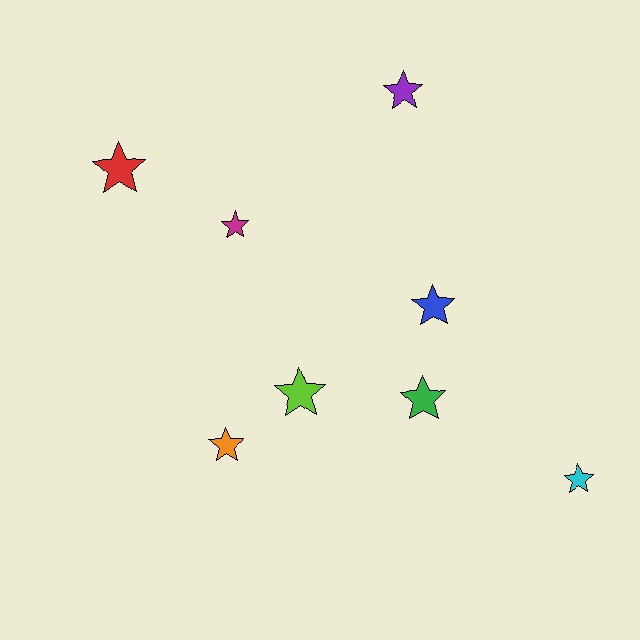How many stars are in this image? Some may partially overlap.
There are 8 stars.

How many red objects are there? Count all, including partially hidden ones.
There is 1 red object.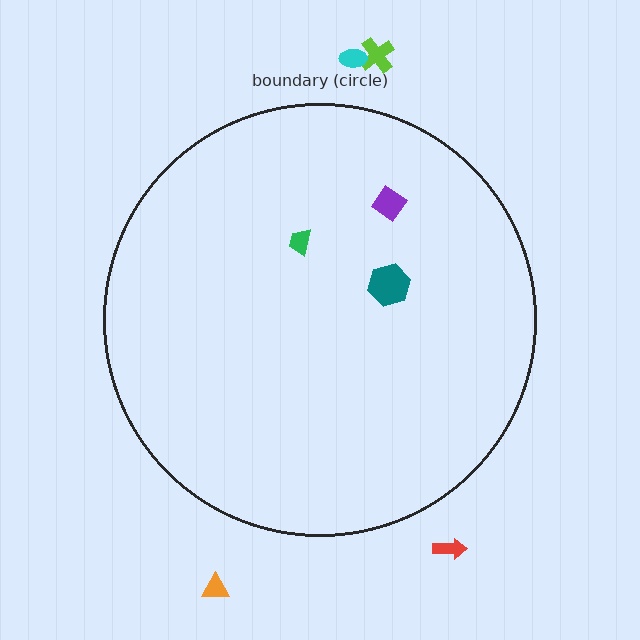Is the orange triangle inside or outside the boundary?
Outside.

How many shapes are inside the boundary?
3 inside, 4 outside.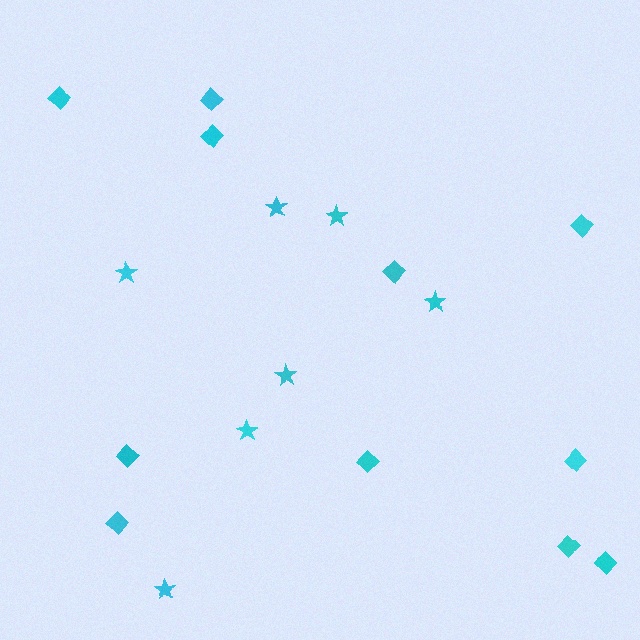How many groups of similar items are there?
There are 2 groups: one group of diamonds (11) and one group of stars (7).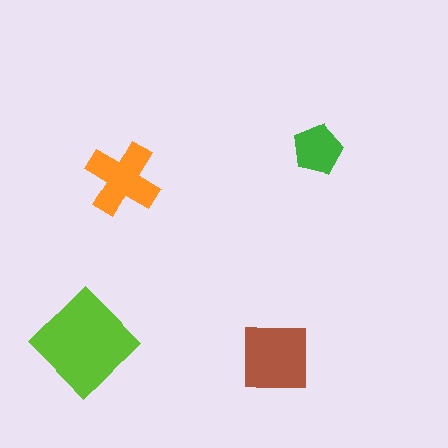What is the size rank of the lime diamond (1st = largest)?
1st.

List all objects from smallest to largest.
The green pentagon, the orange cross, the brown square, the lime diamond.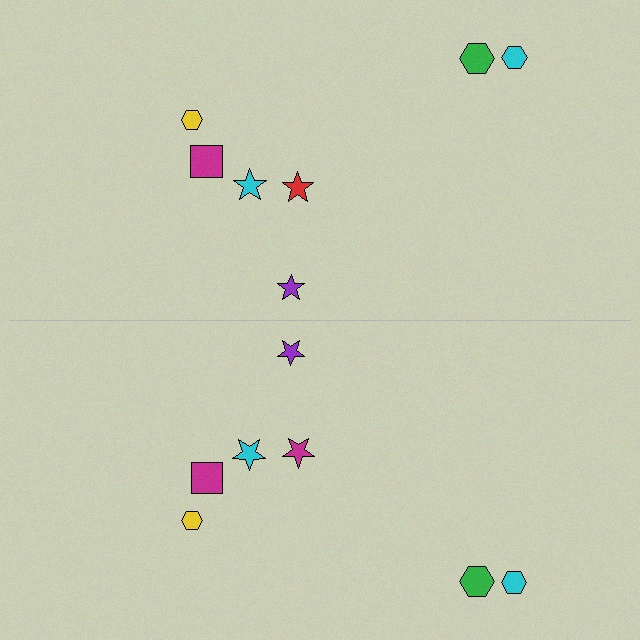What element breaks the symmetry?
The magenta star on the bottom side breaks the symmetry — its mirror counterpart is red.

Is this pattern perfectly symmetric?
No, the pattern is not perfectly symmetric. The magenta star on the bottom side breaks the symmetry — its mirror counterpart is red.